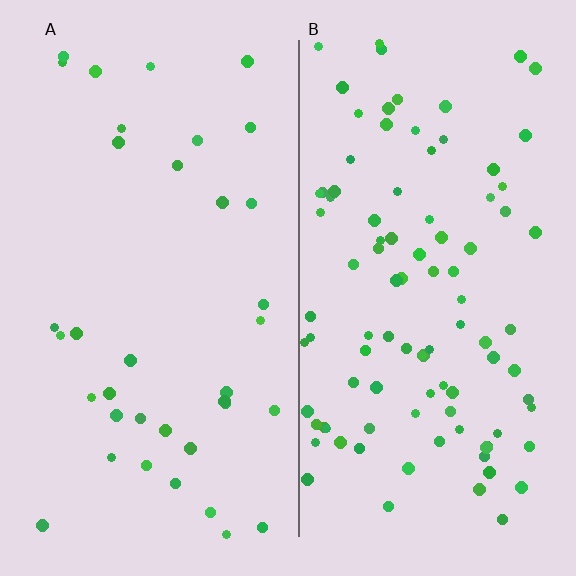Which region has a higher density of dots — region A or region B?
B (the right).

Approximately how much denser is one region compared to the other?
Approximately 2.7× — region B over region A.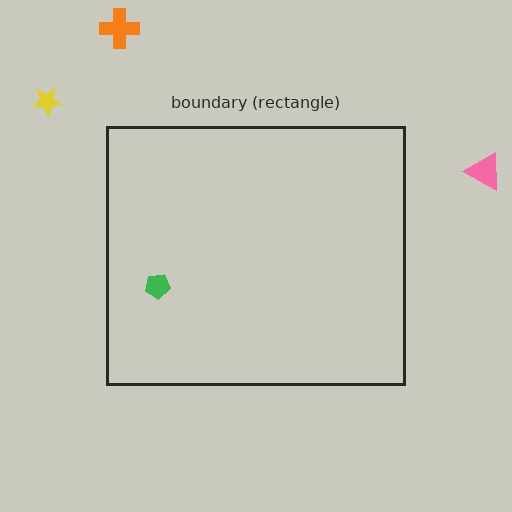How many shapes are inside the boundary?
1 inside, 3 outside.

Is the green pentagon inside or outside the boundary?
Inside.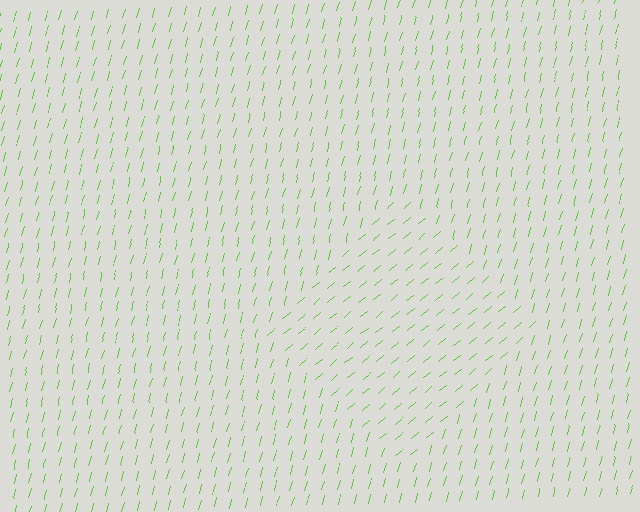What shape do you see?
I see a diamond.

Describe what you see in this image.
The image is filled with small lime line segments. A diamond region in the image has lines oriented differently from the surrounding lines, creating a visible texture boundary.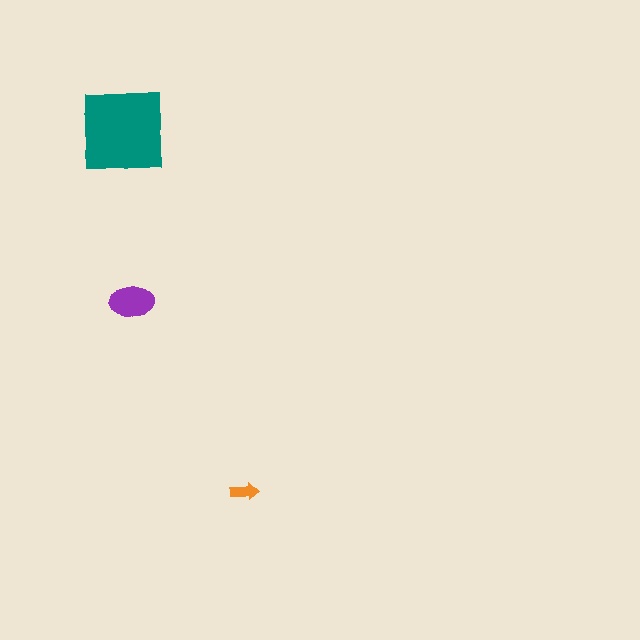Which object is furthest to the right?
The orange arrow is rightmost.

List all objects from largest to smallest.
The teal square, the purple ellipse, the orange arrow.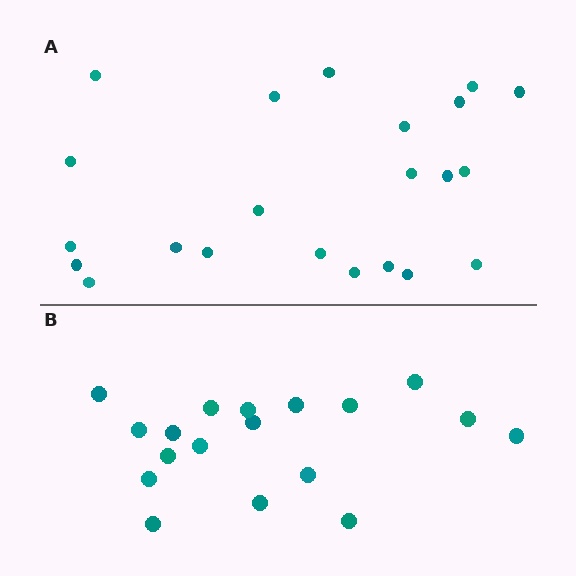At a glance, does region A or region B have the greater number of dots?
Region A (the top region) has more dots.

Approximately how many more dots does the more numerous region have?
Region A has about 4 more dots than region B.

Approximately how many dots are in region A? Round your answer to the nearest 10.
About 20 dots. (The exact count is 22, which rounds to 20.)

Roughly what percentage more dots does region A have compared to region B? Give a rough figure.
About 20% more.